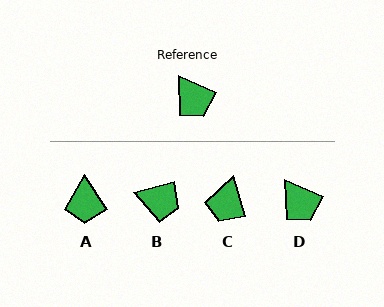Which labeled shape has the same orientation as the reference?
D.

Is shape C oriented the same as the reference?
No, it is off by about 51 degrees.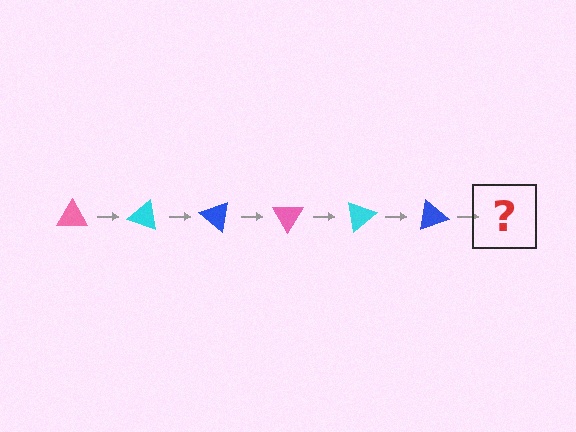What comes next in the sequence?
The next element should be a pink triangle, rotated 120 degrees from the start.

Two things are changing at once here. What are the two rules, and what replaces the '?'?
The two rules are that it rotates 20 degrees each step and the color cycles through pink, cyan, and blue. The '?' should be a pink triangle, rotated 120 degrees from the start.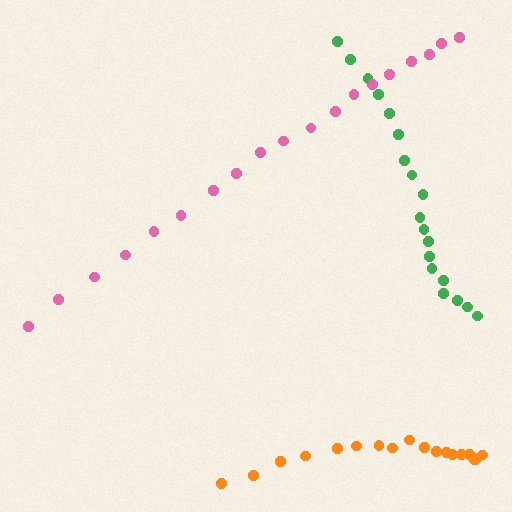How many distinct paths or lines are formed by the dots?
There are 3 distinct paths.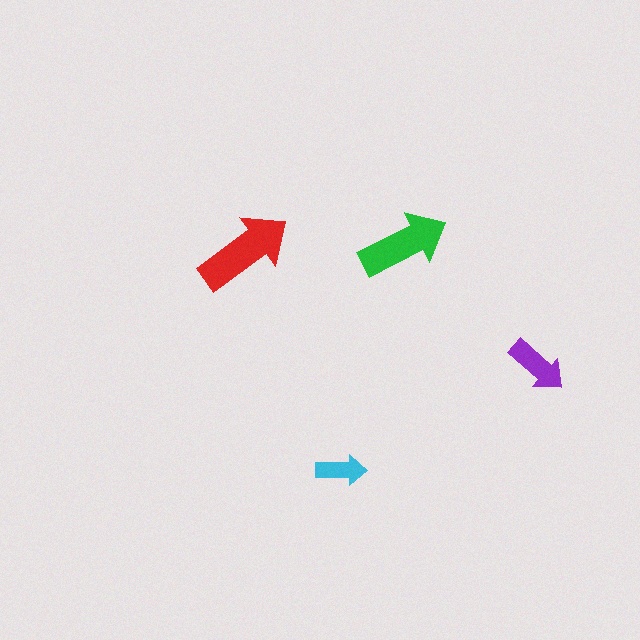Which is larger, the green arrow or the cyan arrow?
The green one.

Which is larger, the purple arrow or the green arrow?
The green one.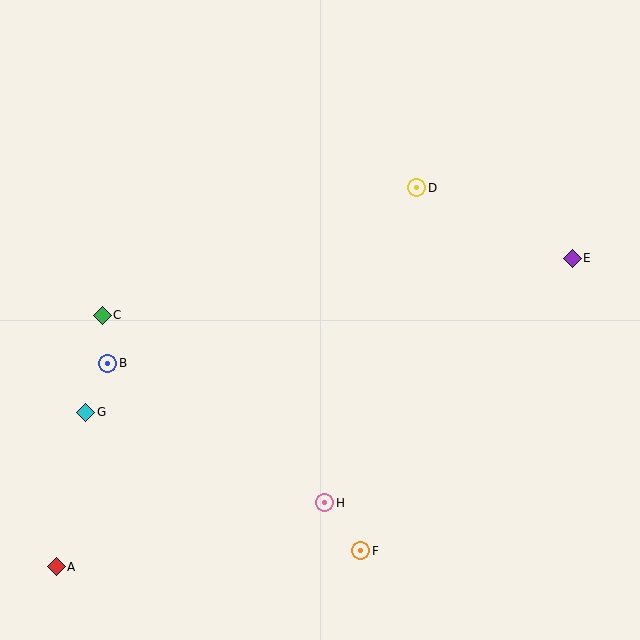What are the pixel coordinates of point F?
Point F is at (361, 551).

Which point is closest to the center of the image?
Point D at (417, 188) is closest to the center.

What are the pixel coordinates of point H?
Point H is at (325, 503).